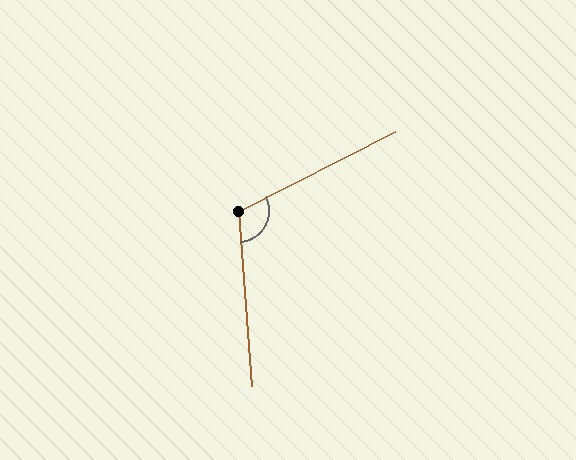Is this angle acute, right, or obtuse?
It is obtuse.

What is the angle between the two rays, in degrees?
Approximately 113 degrees.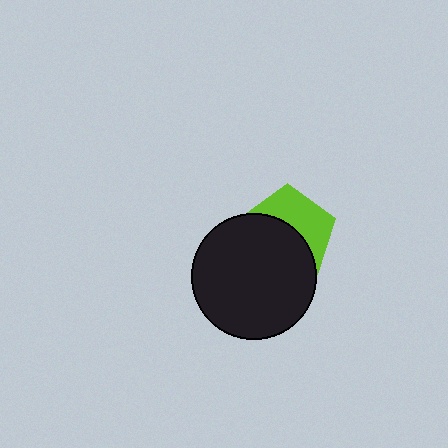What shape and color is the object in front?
The object in front is a black circle.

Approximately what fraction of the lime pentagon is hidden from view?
Roughly 56% of the lime pentagon is hidden behind the black circle.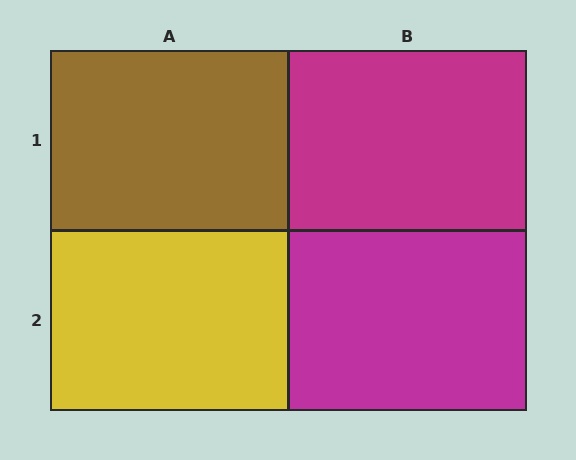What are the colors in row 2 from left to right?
Yellow, magenta.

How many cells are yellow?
1 cell is yellow.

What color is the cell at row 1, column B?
Magenta.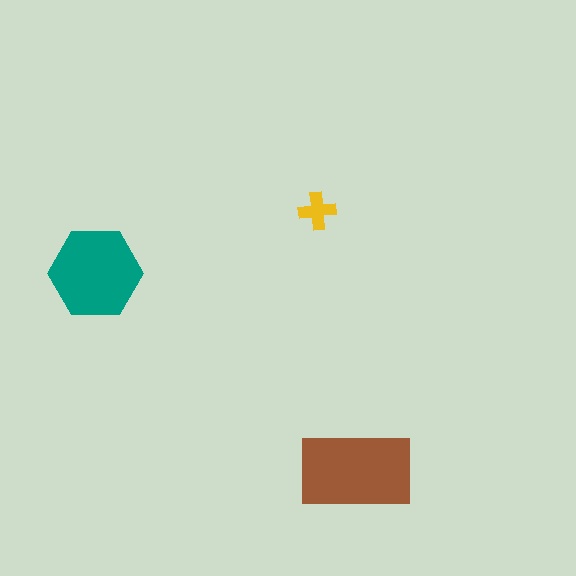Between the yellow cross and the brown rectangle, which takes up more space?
The brown rectangle.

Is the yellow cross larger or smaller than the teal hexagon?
Smaller.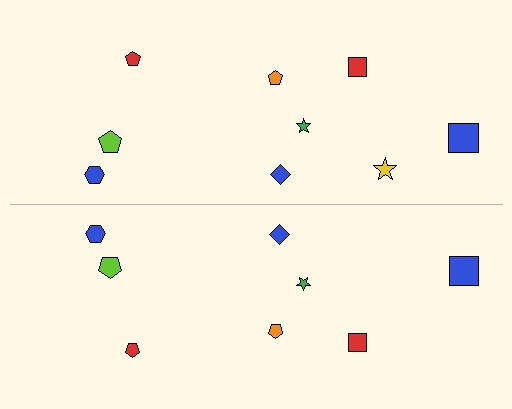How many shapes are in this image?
There are 17 shapes in this image.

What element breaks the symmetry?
A yellow star is missing from the bottom side.